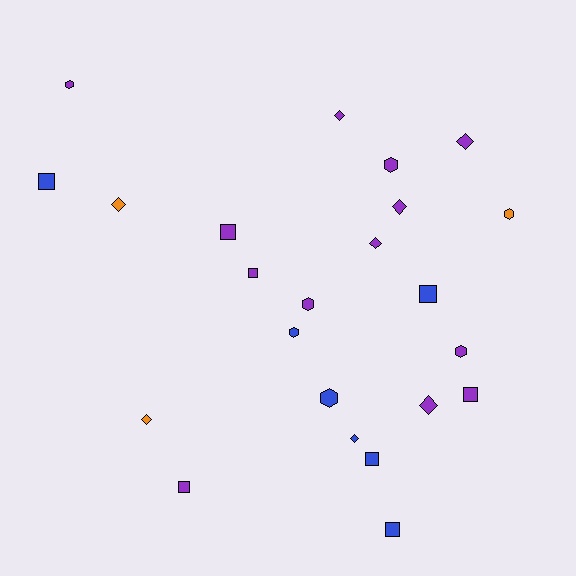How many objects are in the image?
There are 23 objects.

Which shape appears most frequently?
Diamond, with 8 objects.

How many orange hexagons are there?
There is 1 orange hexagon.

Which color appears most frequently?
Purple, with 13 objects.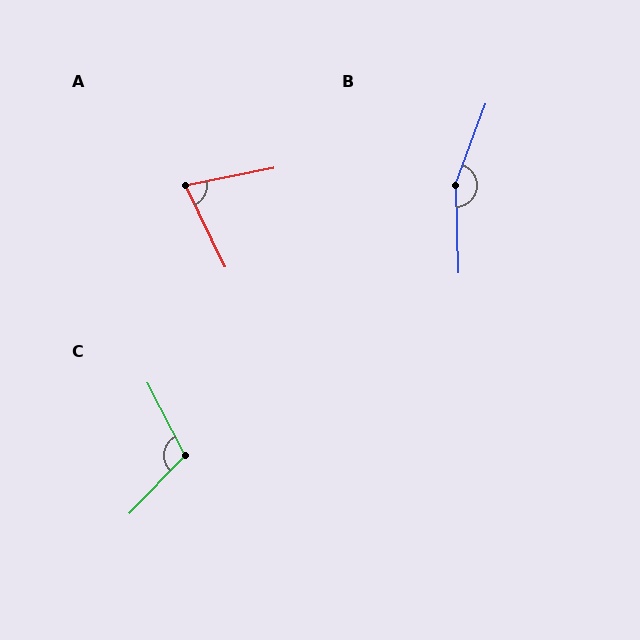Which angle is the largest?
B, at approximately 158 degrees.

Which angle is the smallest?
A, at approximately 75 degrees.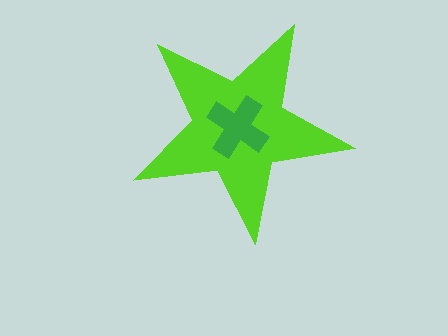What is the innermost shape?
The green cross.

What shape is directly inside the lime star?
The green cross.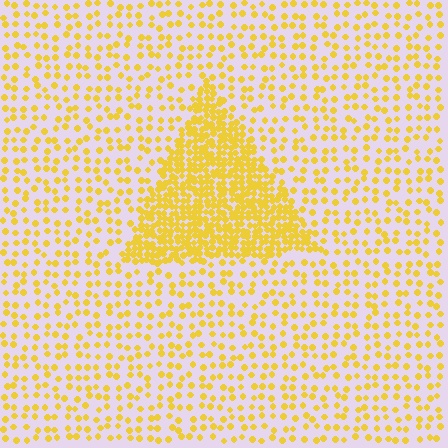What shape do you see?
I see a triangle.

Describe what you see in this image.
The image contains small yellow elements arranged at two different densities. A triangle-shaped region is visible where the elements are more densely packed than the surrounding area.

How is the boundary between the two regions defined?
The boundary is defined by a change in element density (approximately 3.0x ratio). All elements are the same color, size, and shape.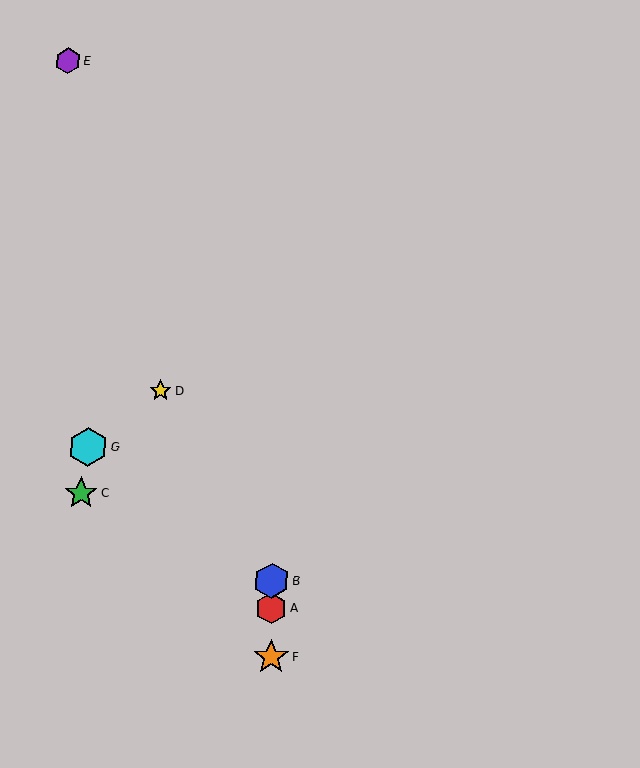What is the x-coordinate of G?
Object G is at x≈88.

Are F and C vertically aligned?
No, F is at x≈271 and C is at x≈81.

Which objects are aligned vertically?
Objects A, B, F are aligned vertically.